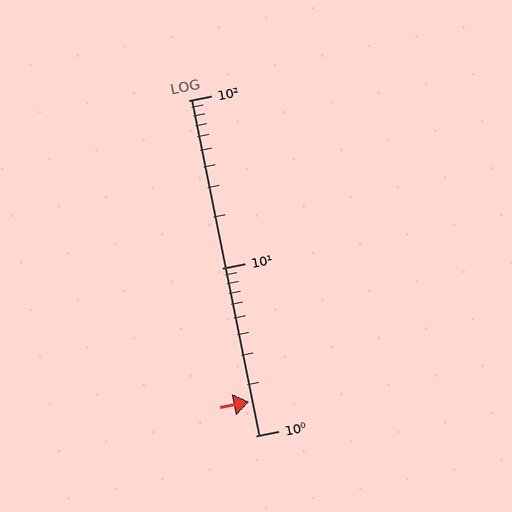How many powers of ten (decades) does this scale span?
The scale spans 2 decades, from 1 to 100.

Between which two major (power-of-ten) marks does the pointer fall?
The pointer is between 1 and 10.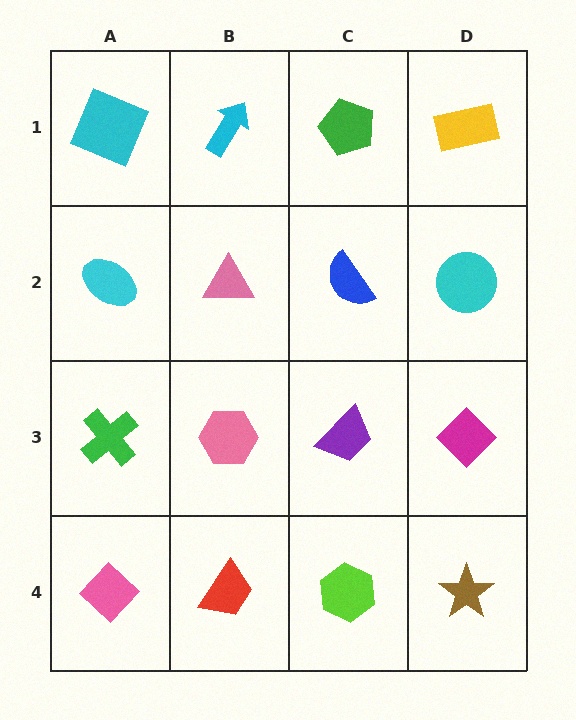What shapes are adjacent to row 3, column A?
A cyan ellipse (row 2, column A), a pink diamond (row 4, column A), a pink hexagon (row 3, column B).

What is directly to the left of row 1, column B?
A cyan square.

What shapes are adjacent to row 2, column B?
A cyan arrow (row 1, column B), a pink hexagon (row 3, column B), a cyan ellipse (row 2, column A), a blue semicircle (row 2, column C).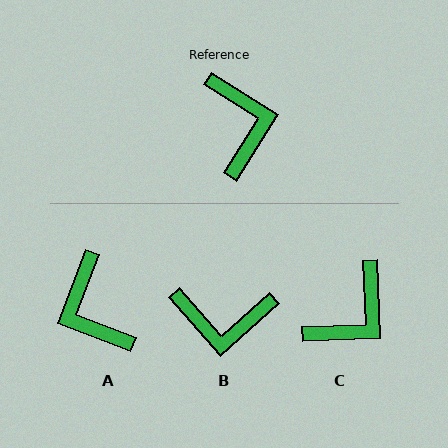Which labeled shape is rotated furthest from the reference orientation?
A, about 169 degrees away.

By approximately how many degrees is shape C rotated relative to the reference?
Approximately 55 degrees clockwise.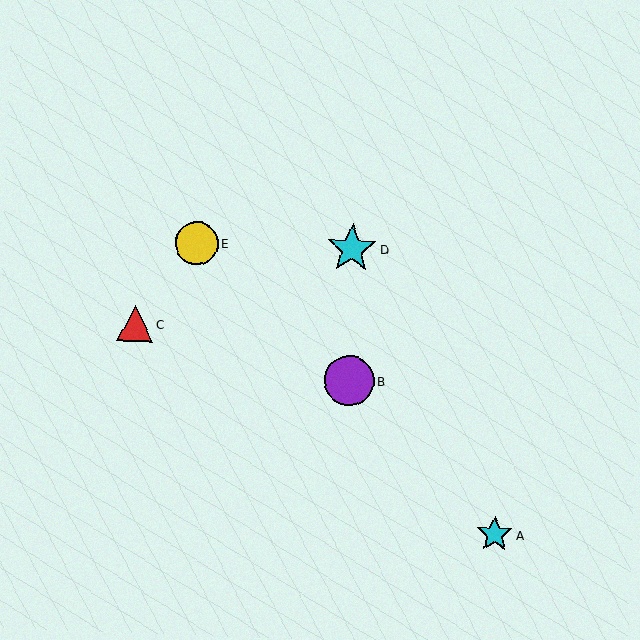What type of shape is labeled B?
Shape B is a purple circle.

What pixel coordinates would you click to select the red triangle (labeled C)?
Click at (135, 324) to select the red triangle C.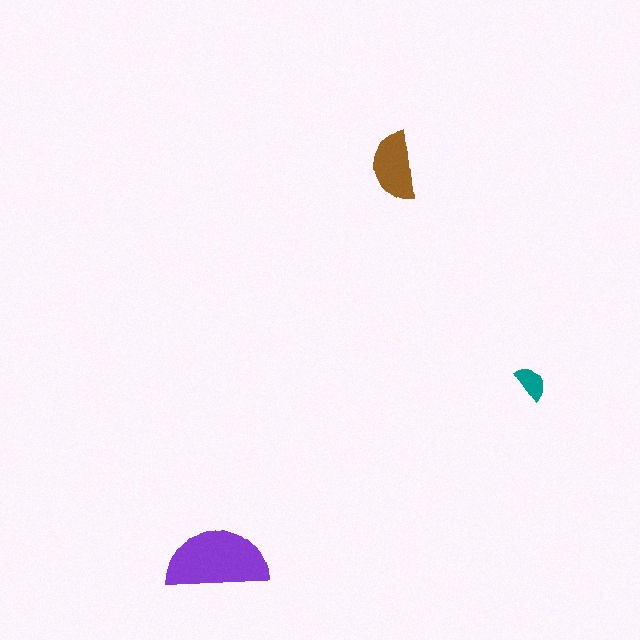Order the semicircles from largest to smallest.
the purple one, the brown one, the teal one.